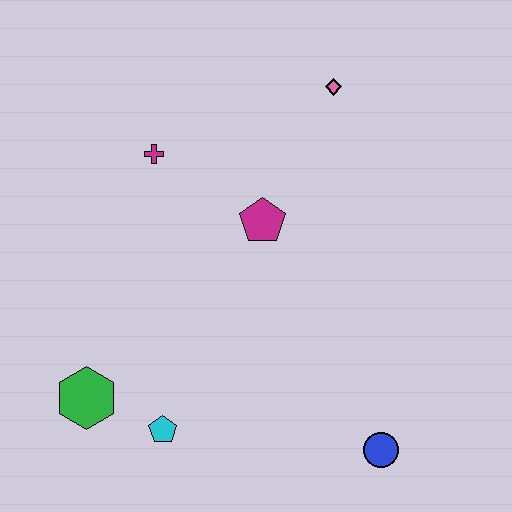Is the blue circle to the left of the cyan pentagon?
No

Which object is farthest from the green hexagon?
The pink diamond is farthest from the green hexagon.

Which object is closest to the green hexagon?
The cyan pentagon is closest to the green hexagon.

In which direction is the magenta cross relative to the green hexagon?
The magenta cross is above the green hexagon.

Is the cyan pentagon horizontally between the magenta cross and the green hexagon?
No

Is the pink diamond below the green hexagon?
No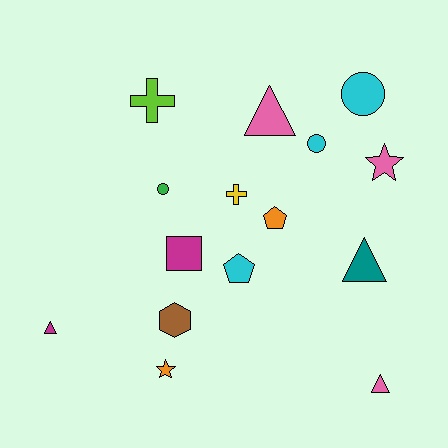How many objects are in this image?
There are 15 objects.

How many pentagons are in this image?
There are 2 pentagons.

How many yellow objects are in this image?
There is 1 yellow object.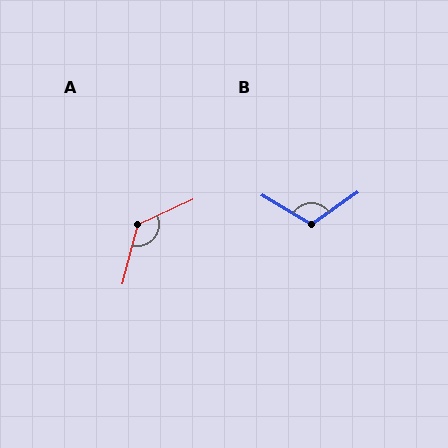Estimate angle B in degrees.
Approximately 114 degrees.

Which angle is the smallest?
B, at approximately 114 degrees.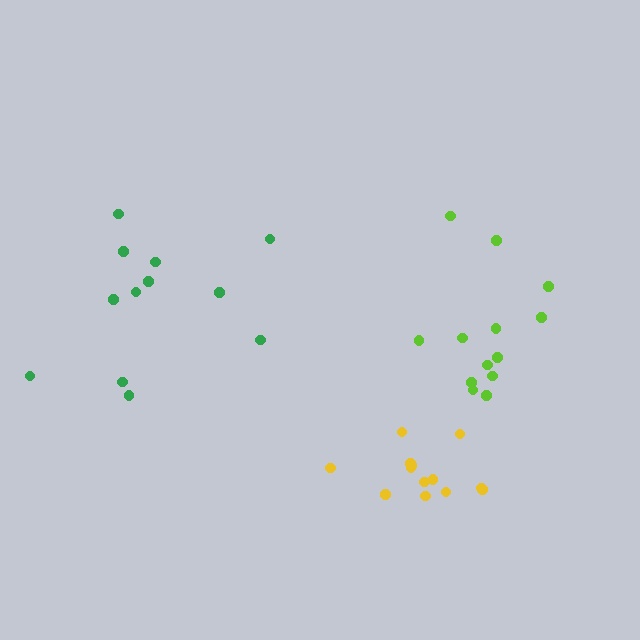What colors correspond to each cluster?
The clusters are colored: lime, yellow, green.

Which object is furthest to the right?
The lime cluster is rightmost.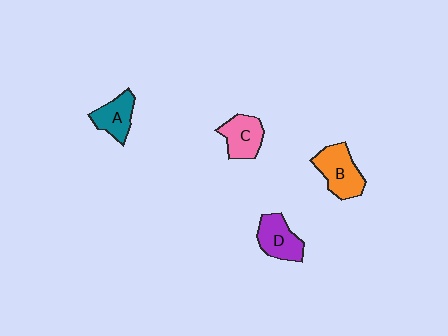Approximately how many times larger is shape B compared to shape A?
Approximately 1.3 times.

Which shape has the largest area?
Shape B (orange).